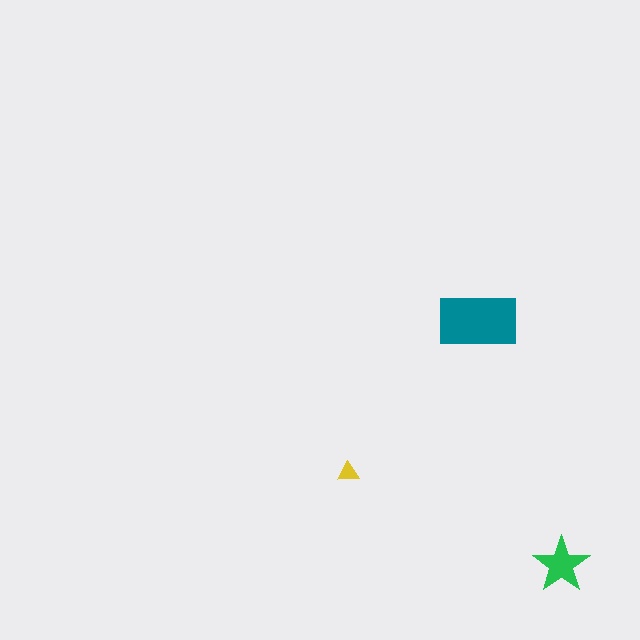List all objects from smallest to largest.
The yellow triangle, the green star, the teal rectangle.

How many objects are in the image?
There are 3 objects in the image.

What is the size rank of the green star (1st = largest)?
2nd.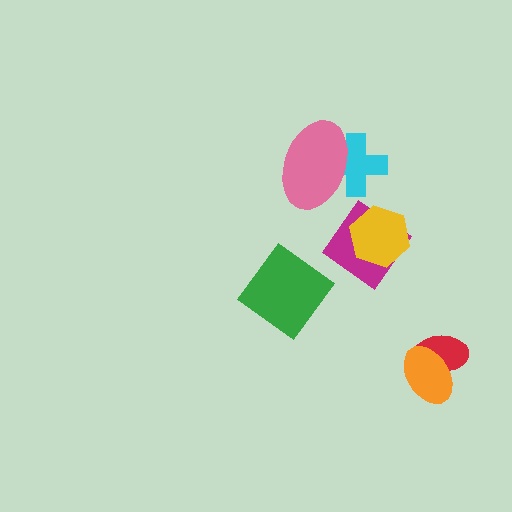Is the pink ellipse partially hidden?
No, no other shape covers it.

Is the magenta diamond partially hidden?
Yes, it is partially covered by another shape.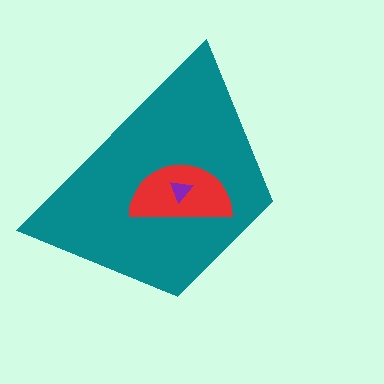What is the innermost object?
The purple triangle.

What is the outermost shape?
The teal trapezoid.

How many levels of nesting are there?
3.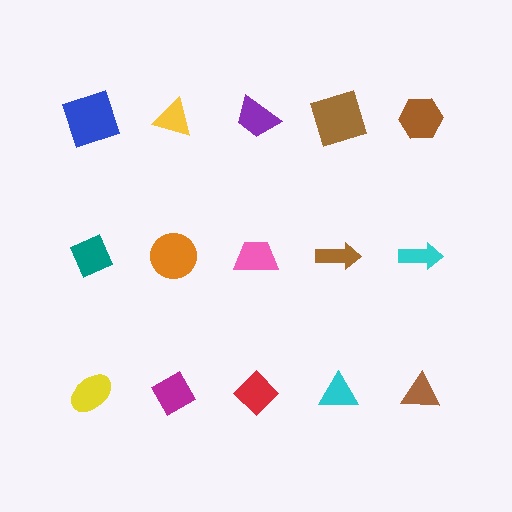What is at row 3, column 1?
A yellow ellipse.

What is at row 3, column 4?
A cyan triangle.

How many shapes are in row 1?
5 shapes.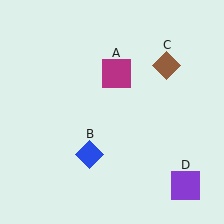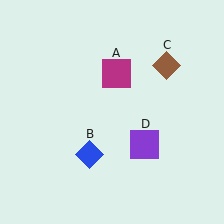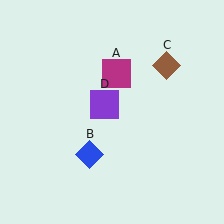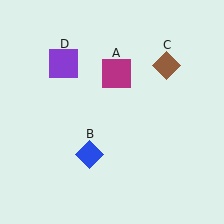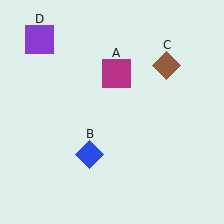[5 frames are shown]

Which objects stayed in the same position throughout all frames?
Magenta square (object A) and blue diamond (object B) and brown diamond (object C) remained stationary.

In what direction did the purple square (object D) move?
The purple square (object D) moved up and to the left.